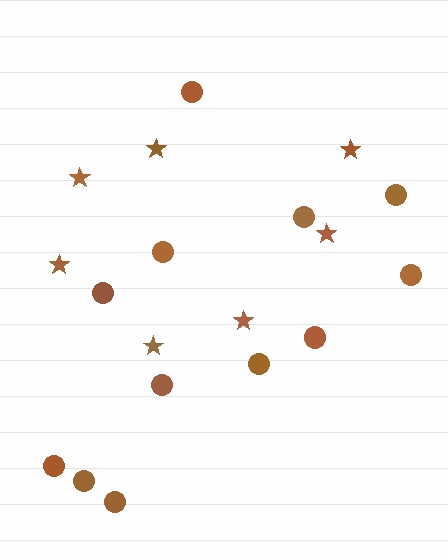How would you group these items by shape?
There are 2 groups: one group of circles (12) and one group of stars (7).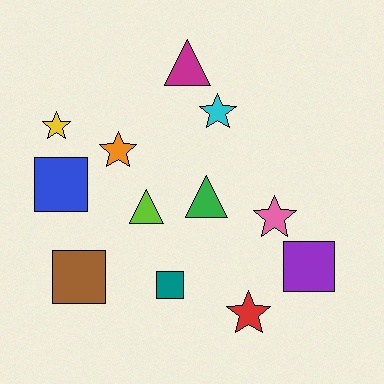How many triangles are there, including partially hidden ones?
There are 3 triangles.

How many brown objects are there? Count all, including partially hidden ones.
There is 1 brown object.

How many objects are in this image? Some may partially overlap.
There are 12 objects.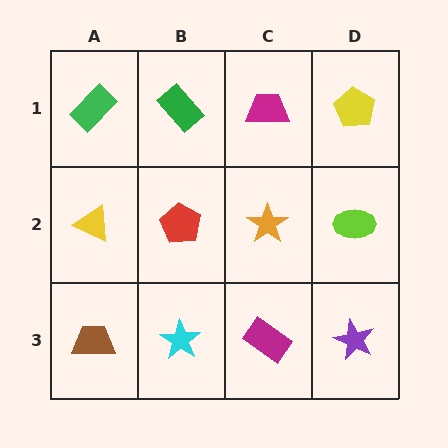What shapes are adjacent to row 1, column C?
An orange star (row 2, column C), a green rectangle (row 1, column B), a yellow pentagon (row 1, column D).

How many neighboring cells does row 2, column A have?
3.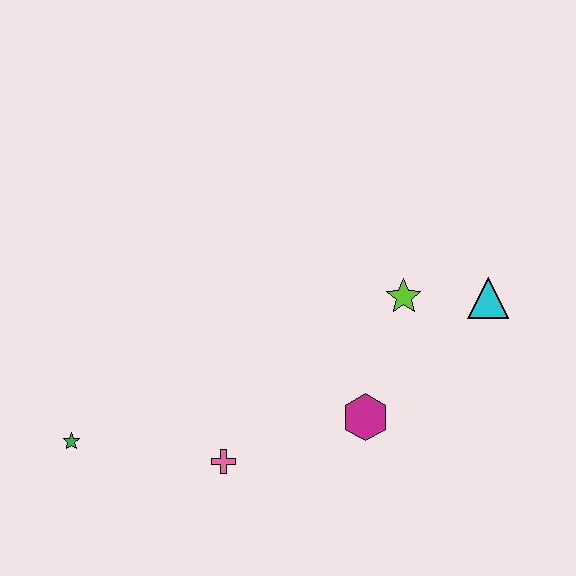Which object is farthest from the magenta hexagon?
The green star is farthest from the magenta hexagon.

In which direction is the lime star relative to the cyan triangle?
The lime star is to the left of the cyan triangle.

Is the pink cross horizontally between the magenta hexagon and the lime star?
No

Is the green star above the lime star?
No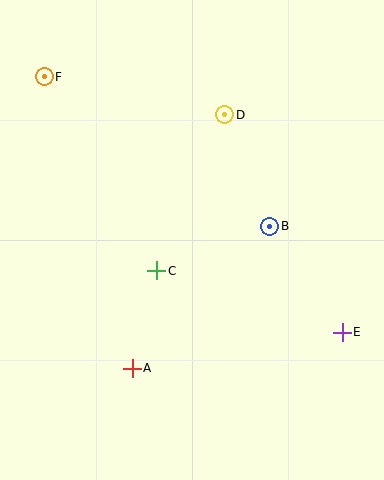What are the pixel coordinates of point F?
Point F is at (44, 77).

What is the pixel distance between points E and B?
The distance between E and B is 128 pixels.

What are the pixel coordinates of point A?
Point A is at (132, 368).